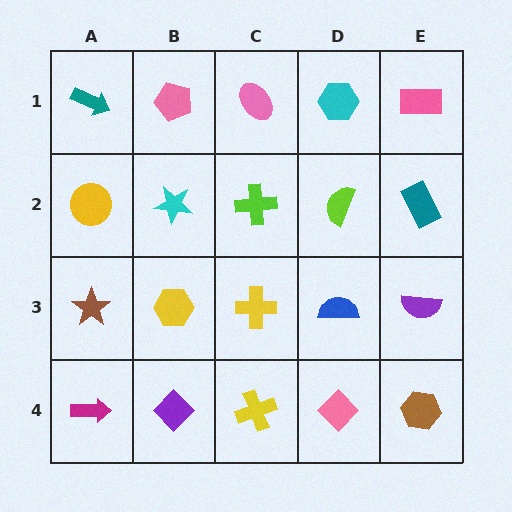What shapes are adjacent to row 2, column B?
A pink pentagon (row 1, column B), a yellow hexagon (row 3, column B), a yellow circle (row 2, column A), a lime cross (row 2, column C).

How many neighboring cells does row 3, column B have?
4.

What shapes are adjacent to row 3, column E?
A teal rectangle (row 2, column E), a brown hexagon (row 4, column E), a blue semicircle (row 3, column D).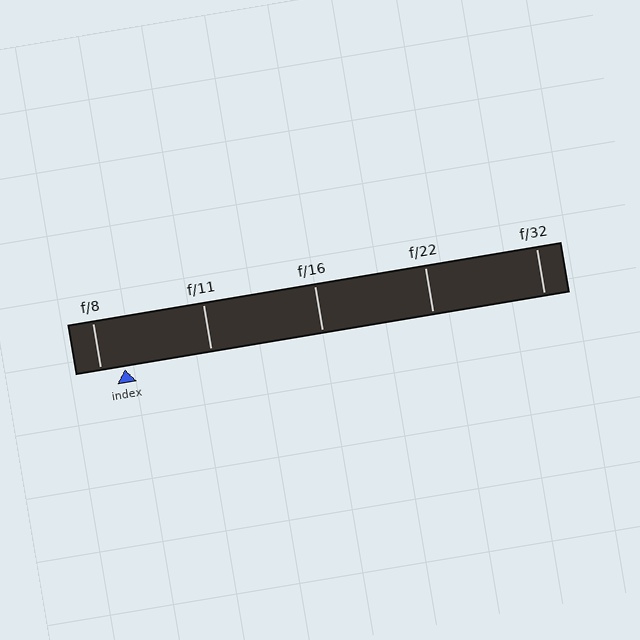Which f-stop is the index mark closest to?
The index mark is closest to f/8.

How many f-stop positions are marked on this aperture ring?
There are 5 f-stop positions marked.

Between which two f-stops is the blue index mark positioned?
The index mark is between f/8 and f/11.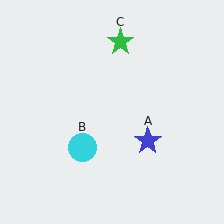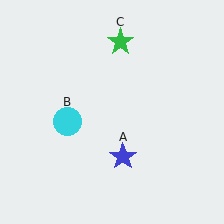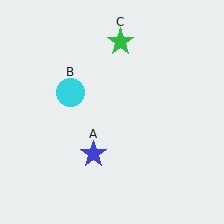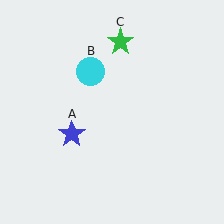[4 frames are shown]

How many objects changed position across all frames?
2 objects changed position: blue star (object A), cyan circle (object B).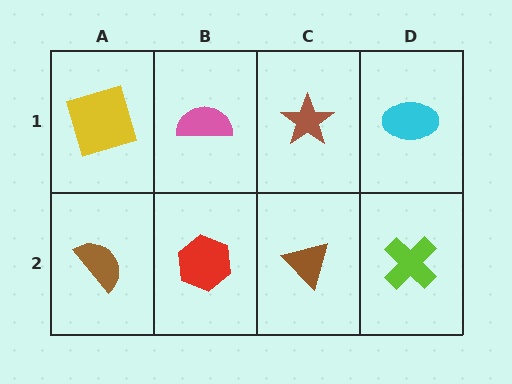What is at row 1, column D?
A cyan ellipse.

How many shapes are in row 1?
4 shapes.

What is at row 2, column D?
A lime cross.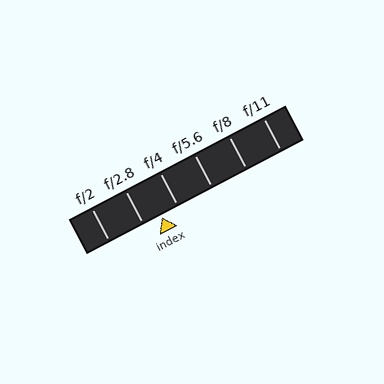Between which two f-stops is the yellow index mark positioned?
The index mark is between f/2.8 and f/4.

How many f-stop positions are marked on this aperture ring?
There are 6 f-stop positions marked.